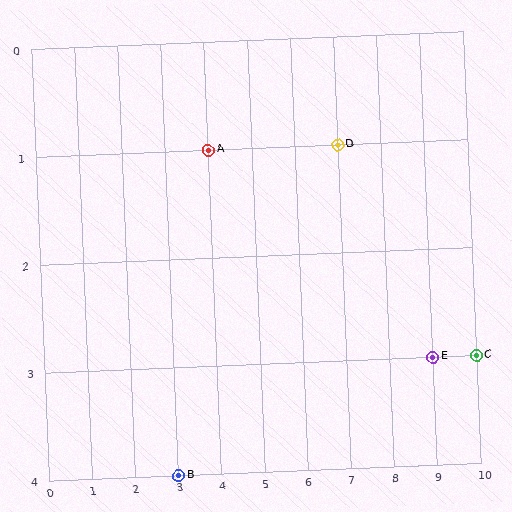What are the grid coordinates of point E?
Point E is at grid coordinates (9, 3).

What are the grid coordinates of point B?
Point B is at grid coordinates (3, 4).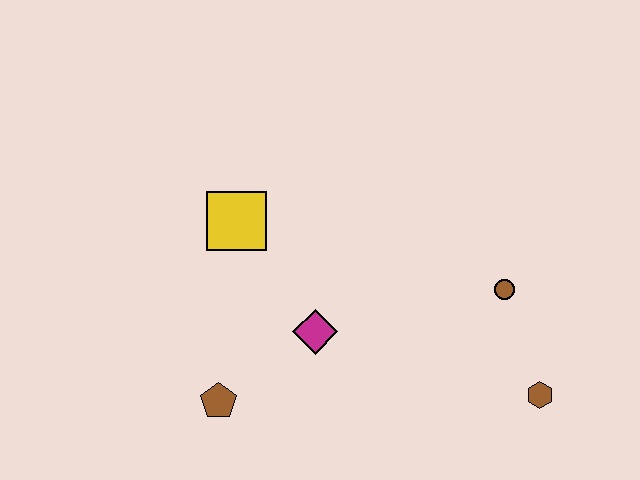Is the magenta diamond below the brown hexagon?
No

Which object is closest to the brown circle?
The brown hexagon is closest to the brown circle.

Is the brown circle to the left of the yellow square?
No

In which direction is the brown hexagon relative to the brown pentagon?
The brown hexagon is to the right of the brown pentagon.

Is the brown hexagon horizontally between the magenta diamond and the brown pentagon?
No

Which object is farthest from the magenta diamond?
The brown hexagon is farthest from the magenta diamond.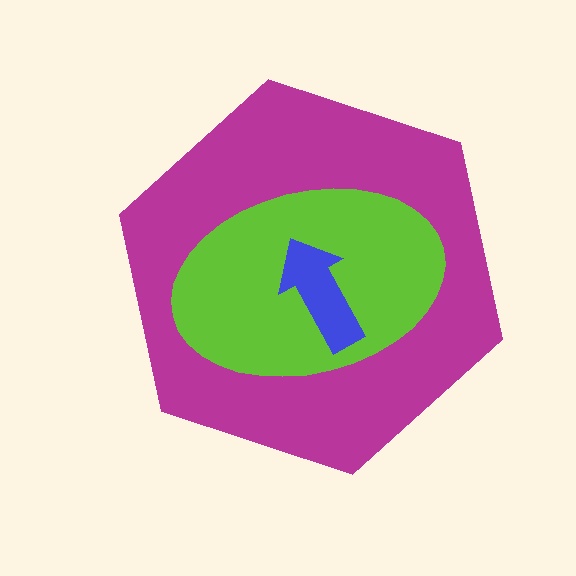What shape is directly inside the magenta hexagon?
The lime ellipse.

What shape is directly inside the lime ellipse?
The blue arrow.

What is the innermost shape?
The blue arrow.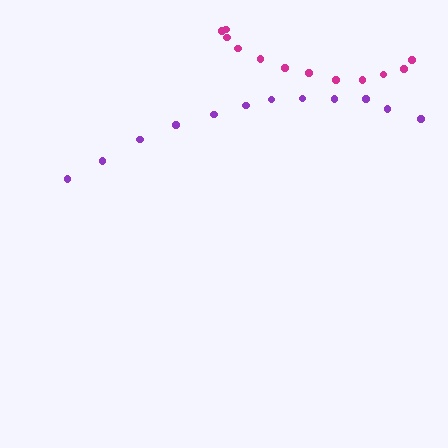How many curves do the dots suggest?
There are 2 distinct paths.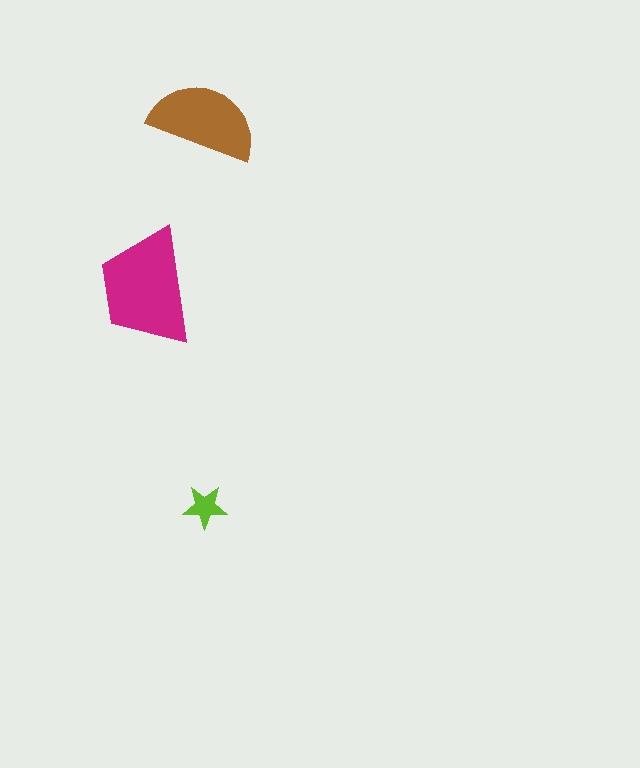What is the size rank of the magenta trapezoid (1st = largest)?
1st.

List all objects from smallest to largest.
The lime star, the brown semicircle, the magenta trapezoid.